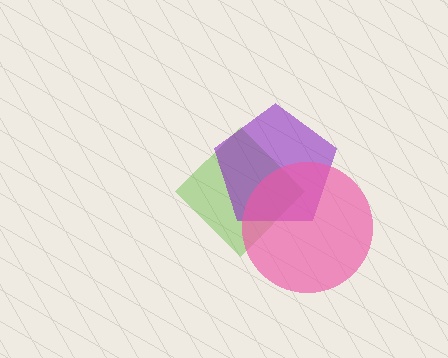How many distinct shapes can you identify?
There are 3 distinct shapes: a lime diamond, a purple pentagon, a pink circle.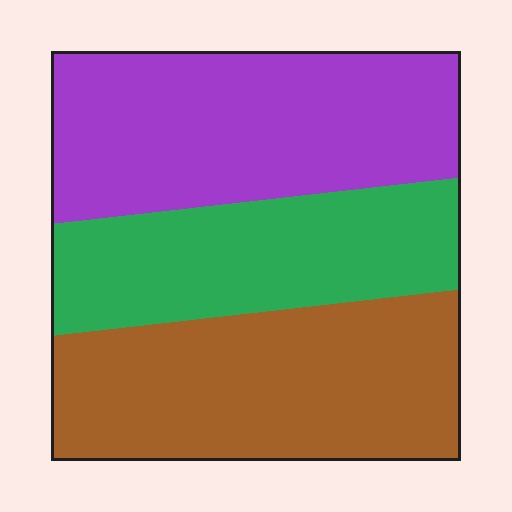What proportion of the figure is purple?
Purple takes up about three eighths (3/8) of the figure.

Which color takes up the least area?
Green, at roughly 25%.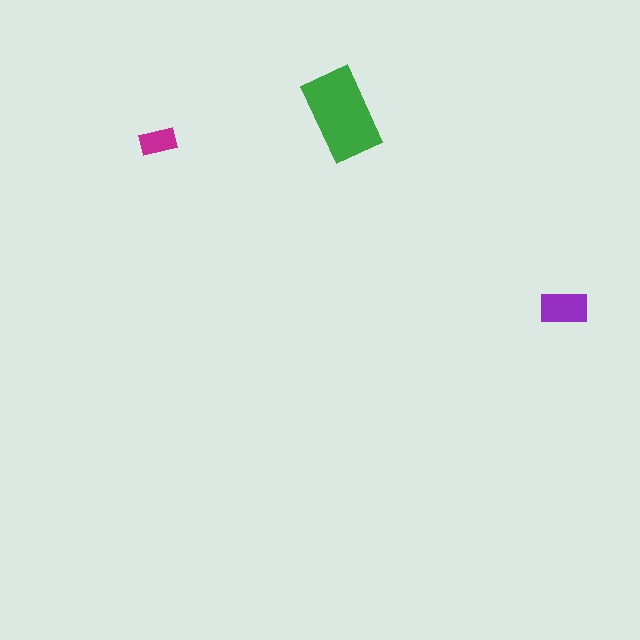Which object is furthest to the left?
The magenta rectangle is leftmost.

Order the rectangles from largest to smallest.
the green one, the purple one, the magenta one.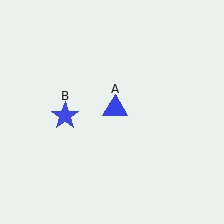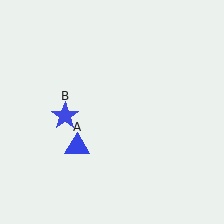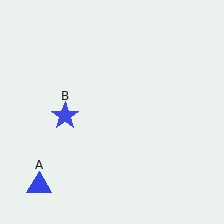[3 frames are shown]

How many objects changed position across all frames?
1 object changed position: blue triangle (object A).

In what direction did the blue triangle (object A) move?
The blue triangle (object A) moved down and to the left.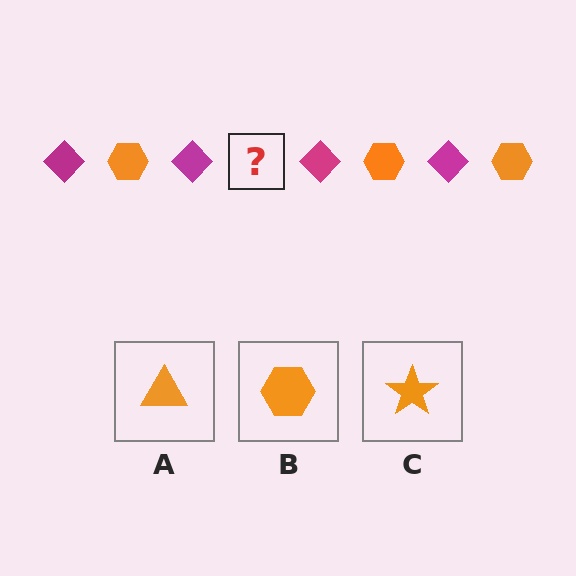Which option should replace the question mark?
Option B.